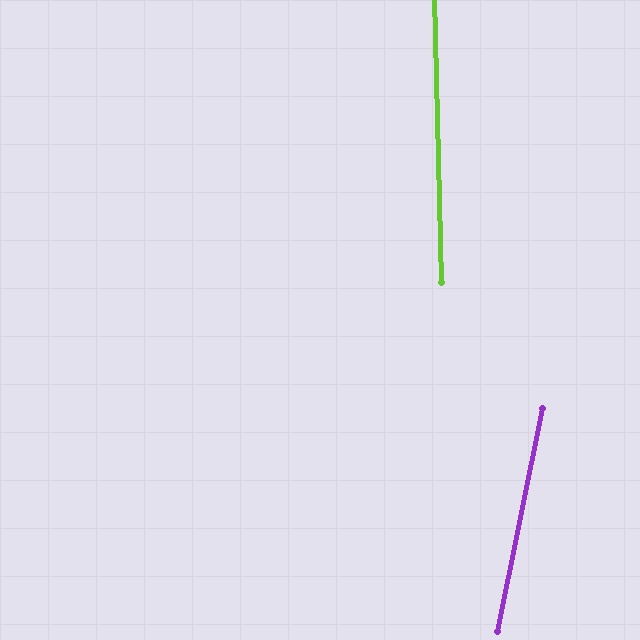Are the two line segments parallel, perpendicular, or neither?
Neither parallel nor perpendicular — they differ by about 13°.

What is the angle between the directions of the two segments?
Approximately 13 degrees.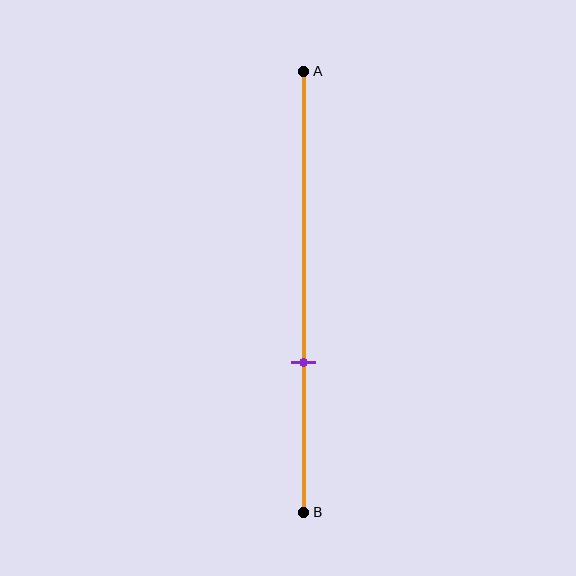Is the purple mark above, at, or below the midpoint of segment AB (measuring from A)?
The purple mark is below the midpoint of segment AB.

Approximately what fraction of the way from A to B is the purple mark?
The purple mark is approximately 65% of the way from A to B.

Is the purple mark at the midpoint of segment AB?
No, the mark is at about 65% from A, not at the 50% midpoint.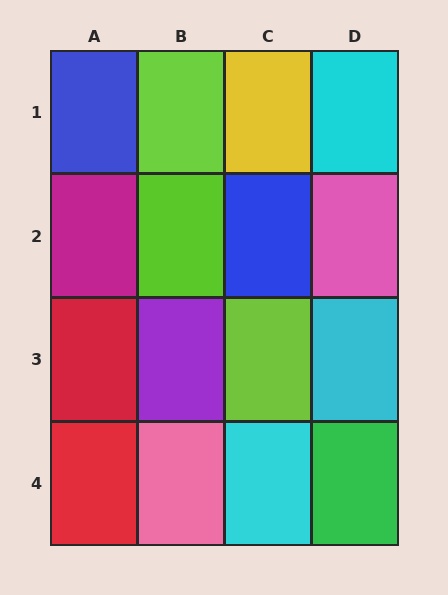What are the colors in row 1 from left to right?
Blue, lime, yellow, cyan.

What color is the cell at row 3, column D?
Cyan.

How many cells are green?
1 cell is green.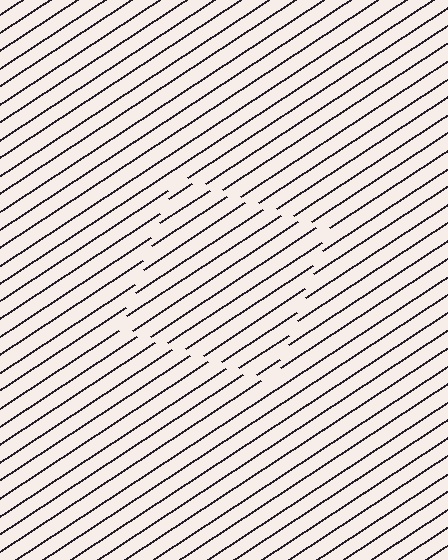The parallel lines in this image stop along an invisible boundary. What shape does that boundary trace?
An illusory square. The interior of the shape contains the same grating, shifted by half a period — the contour is defined by the phase discontinuity where line-ends from the inner and outer gratings abut.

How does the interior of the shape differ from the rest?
The interior of the shape contains the same grating, shifted by half a period — the contour is defined by the phase discontinuity where line-ends from the inner and outer gratings abut.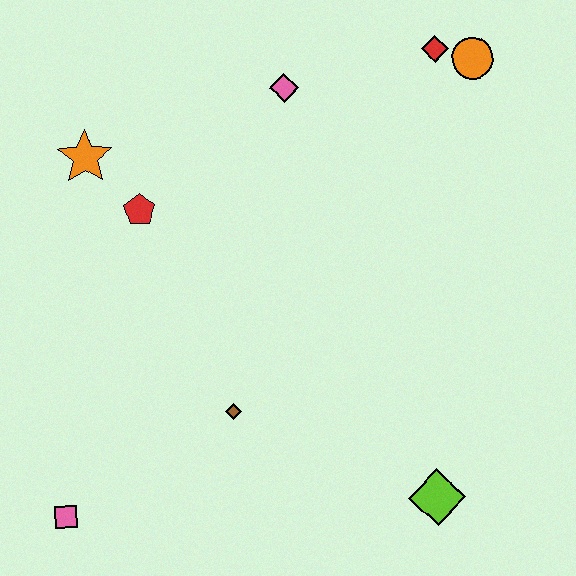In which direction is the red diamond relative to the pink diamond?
The red diamond is to the right of the pink diamond.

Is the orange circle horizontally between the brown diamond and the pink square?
No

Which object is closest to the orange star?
The red pentagon is closest to the orange star.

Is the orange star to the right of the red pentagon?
No